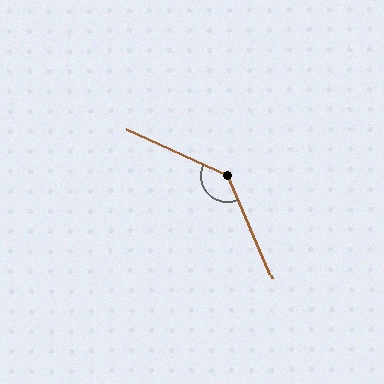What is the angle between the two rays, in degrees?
Approximately 138 degrees.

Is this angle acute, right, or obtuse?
It is obtuse.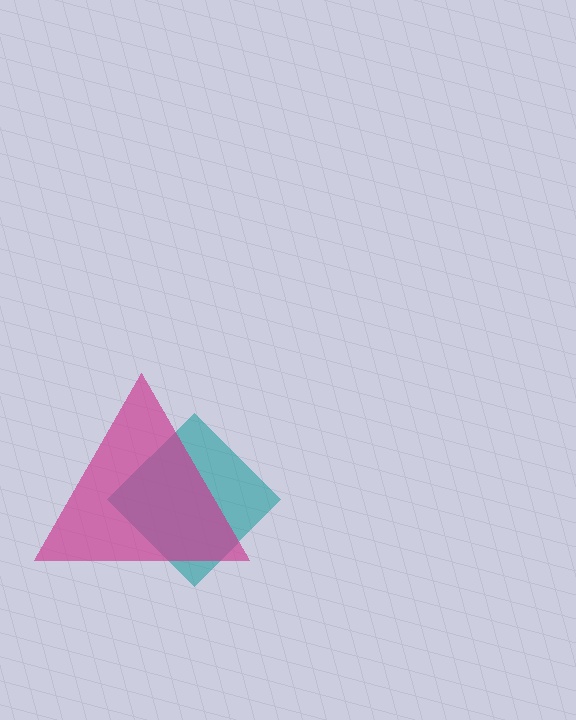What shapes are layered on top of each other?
The layered shapes are: a teal diamond, a magenta triangle.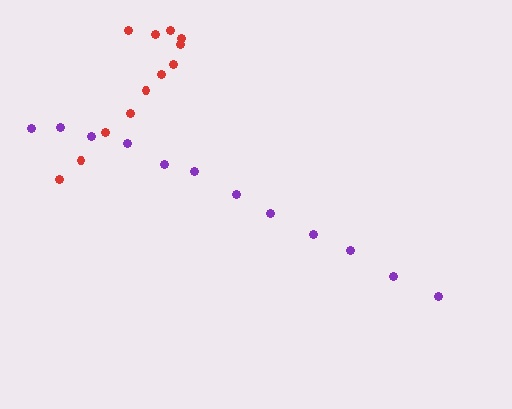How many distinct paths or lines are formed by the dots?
There are 2 distinct paths.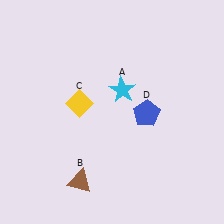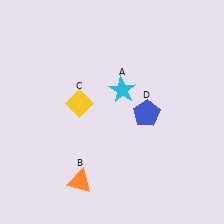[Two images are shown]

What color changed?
The triangle (B) changed from brown in Image 1 to orange in Image 2.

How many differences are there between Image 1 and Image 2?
There is 1 difference between the two images.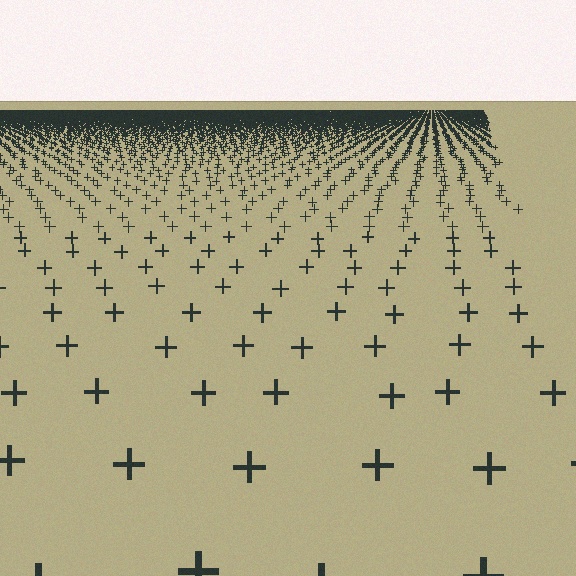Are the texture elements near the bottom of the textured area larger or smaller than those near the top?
Larger. Near the bottom, elements are closer to the viewer and appear at a bigger on-screen size.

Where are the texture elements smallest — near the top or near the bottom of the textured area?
Near the top.